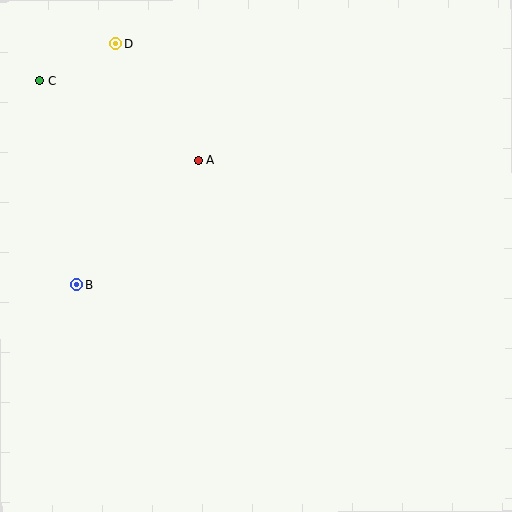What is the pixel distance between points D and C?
The distance between D and C is 85 pixels.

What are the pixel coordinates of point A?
Point A is at (198, 161).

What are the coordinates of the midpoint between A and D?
The midpoint between A and D is at (157, 102).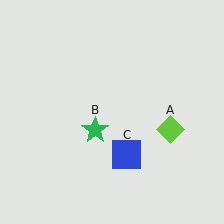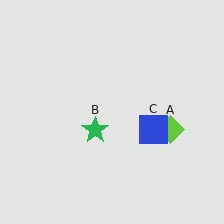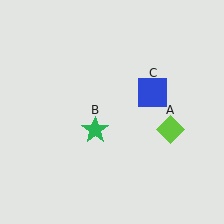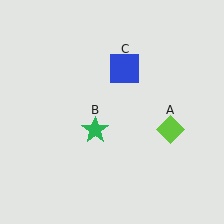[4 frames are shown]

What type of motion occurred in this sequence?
The blue square (object C) rotated counterclockwise around the center of the scene.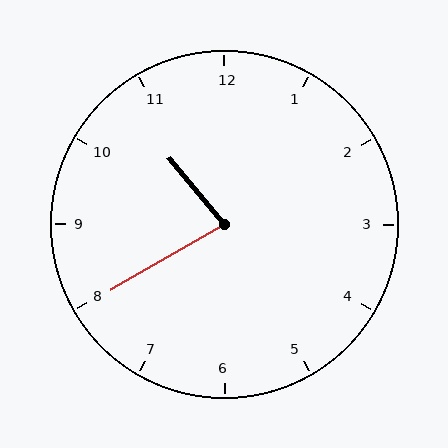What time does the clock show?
10:40.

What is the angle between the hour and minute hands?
Approximately 80 degrees.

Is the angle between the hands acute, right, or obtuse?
It is acute.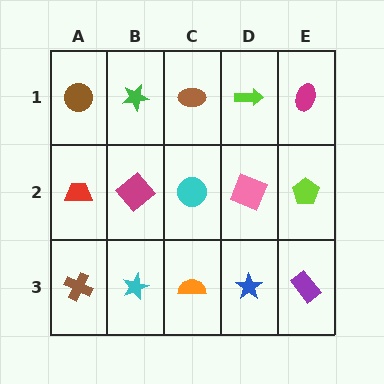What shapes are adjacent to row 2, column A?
A brown circle (row 1, column A), a brown cross (row 3, column A), a magenta diamond (row 2, column B).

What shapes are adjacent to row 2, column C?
A brown ellipse (row 1, column C), an orange semicircle (row 3, column C), a magenta diamond (row 2, column B), a pink square (row 2, column D).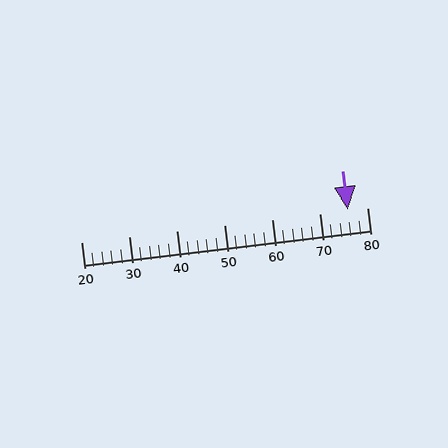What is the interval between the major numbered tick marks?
The major tick marks are spaced 10 units apart.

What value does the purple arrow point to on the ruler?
The purple arrow points to approximately 76.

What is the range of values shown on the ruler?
The ruler shows values from 20 to 80.